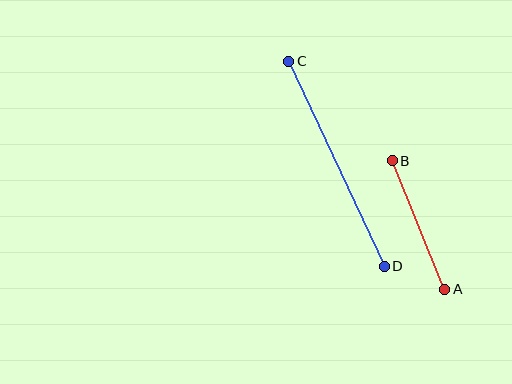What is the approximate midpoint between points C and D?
The midpoint is at approximately (337, 164) pixels.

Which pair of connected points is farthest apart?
Points C and D are farthest apart.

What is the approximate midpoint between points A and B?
The midpoint is at approximately (419, 225) pixels.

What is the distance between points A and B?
The distance is approximately 139 pixels.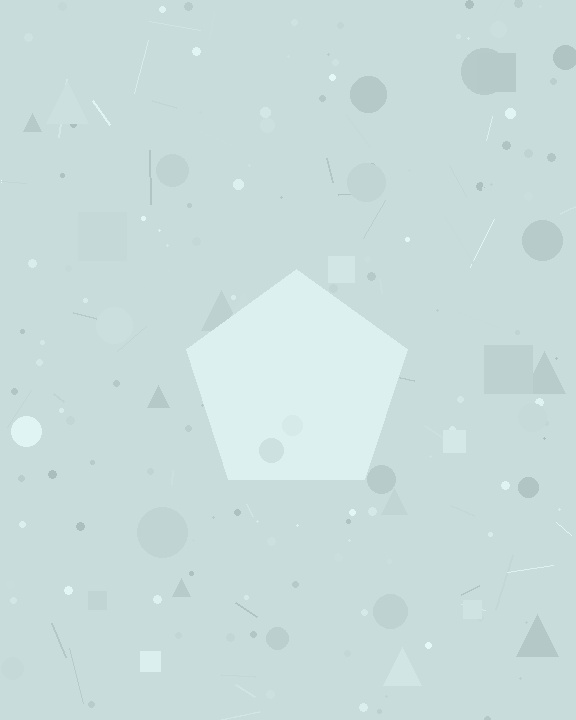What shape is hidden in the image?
A pentagon is hidden in the image.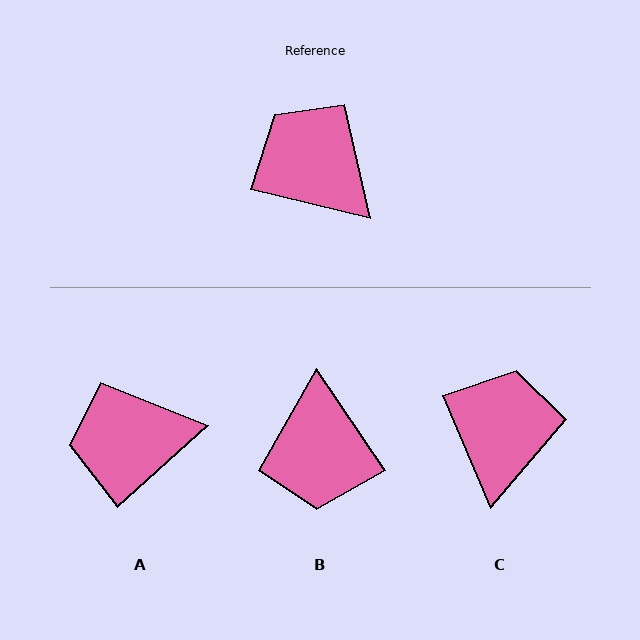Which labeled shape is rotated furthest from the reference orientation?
B, about 138 degrees away.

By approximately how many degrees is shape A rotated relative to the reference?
Approximately 56 degrees counter-clockwise.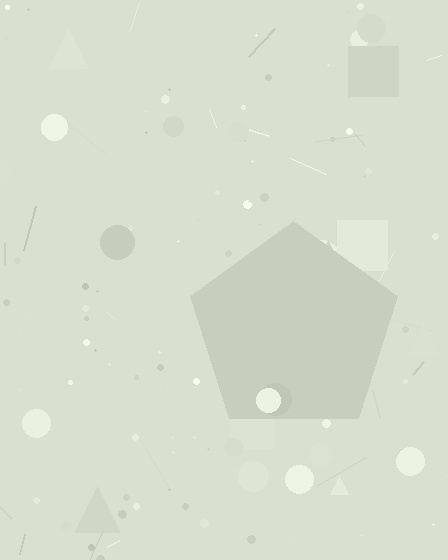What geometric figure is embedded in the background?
A pentagon is embedded in the background.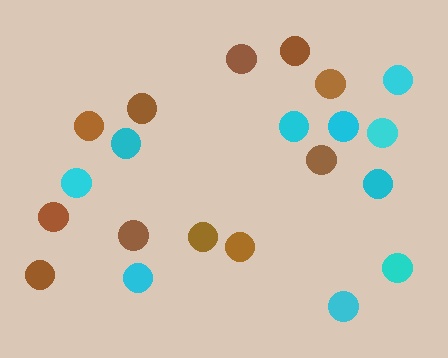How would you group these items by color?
There are 2 groups: one group of cyan circles (10) and one group of brown circles (11).